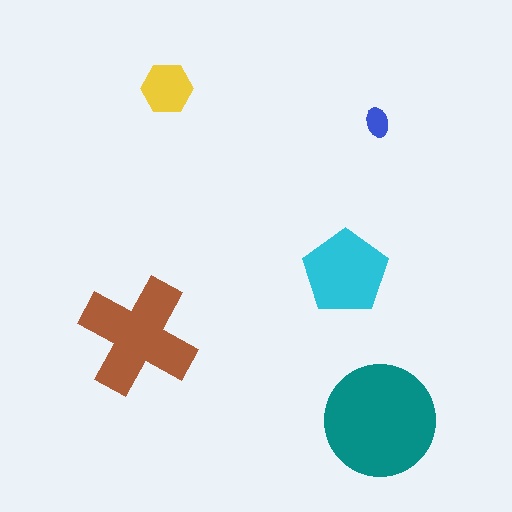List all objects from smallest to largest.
The blue ellipse, the yellow hexagon, the cyan pentagon, the brown cross, the teal circle.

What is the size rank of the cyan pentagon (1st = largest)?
3rd.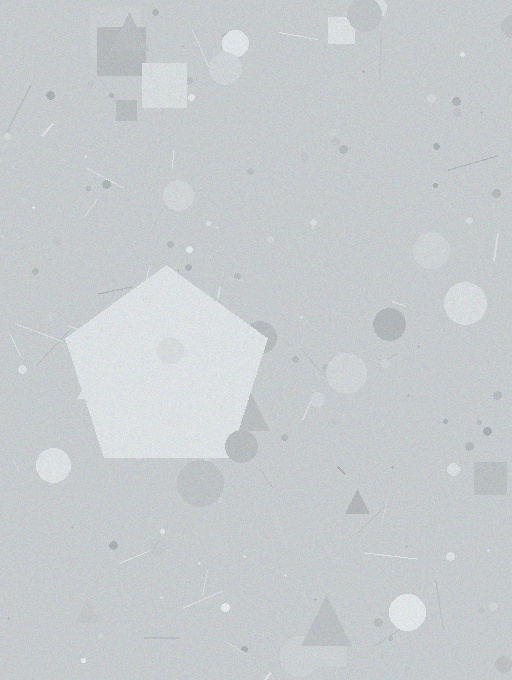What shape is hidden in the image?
A pentagon is hidden in the image.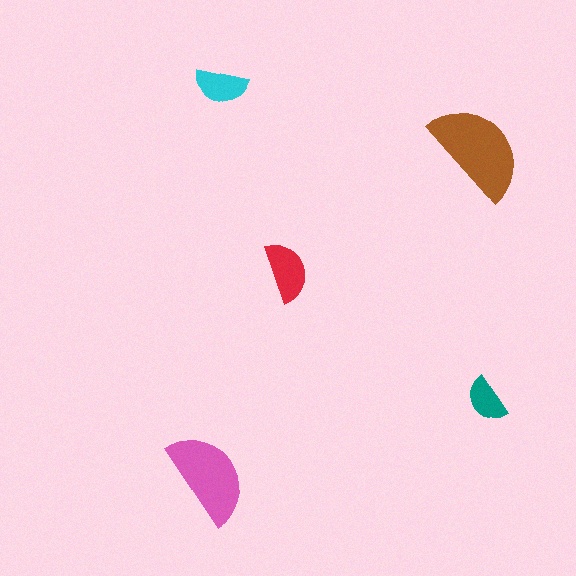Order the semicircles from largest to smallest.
the brown one, the pink one, the red one, the cyan one, the teal one.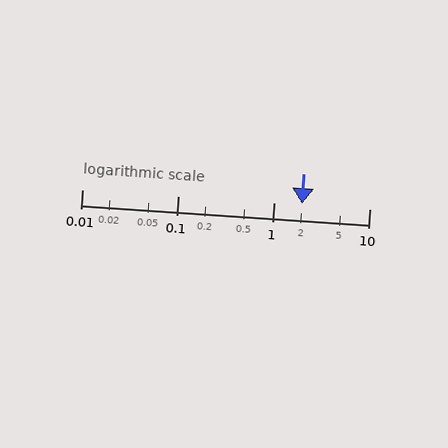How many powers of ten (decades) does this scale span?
The scale spans 3 decades, from 0.01 to 10.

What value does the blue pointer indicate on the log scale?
The pointer indicates approximately 2.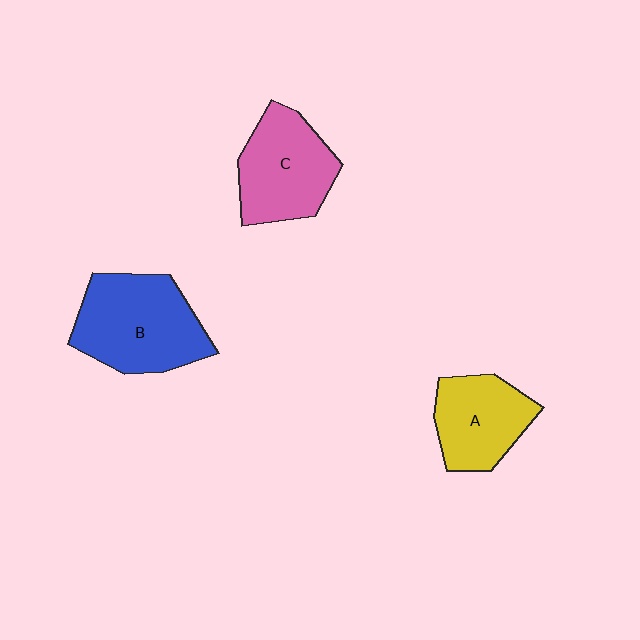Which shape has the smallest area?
Shape A (yellow).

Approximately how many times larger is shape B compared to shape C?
Approximately 1.2 times.